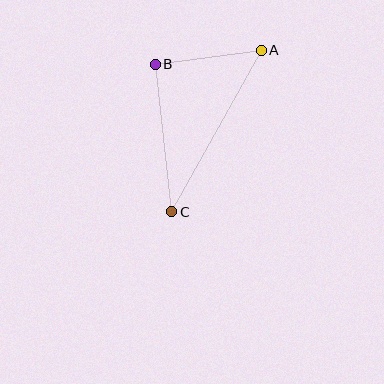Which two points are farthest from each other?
Points A and C are farthest from each other.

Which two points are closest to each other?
Points A and B are closest to each other.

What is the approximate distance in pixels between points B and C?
The distance between B and C is approximately 148 pixels.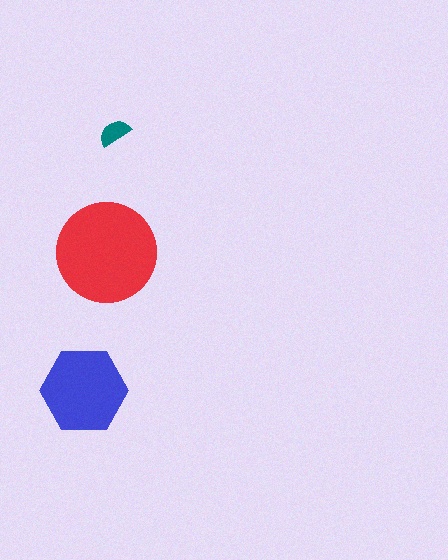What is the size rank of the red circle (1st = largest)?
1st.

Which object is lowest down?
The blue hexagon is bottommost.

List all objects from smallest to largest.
The teal semicircle, the blue hexagon, the red circle.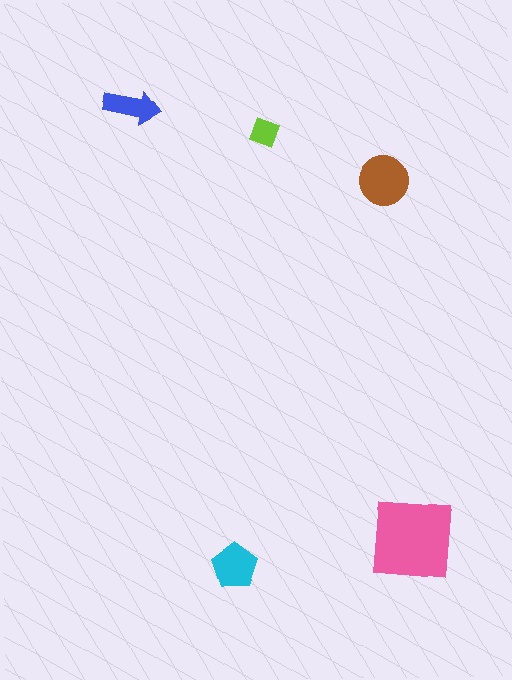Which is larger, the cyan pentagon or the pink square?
The pink square.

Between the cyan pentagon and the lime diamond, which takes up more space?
The cyan pentagon.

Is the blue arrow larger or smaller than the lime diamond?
Larger.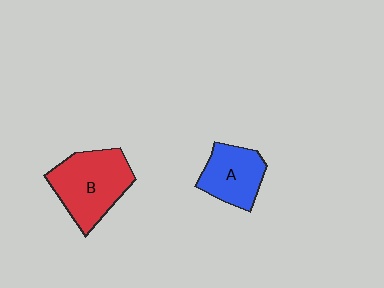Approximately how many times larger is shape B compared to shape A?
Approximately 1.5 times.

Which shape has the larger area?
Shape B (red).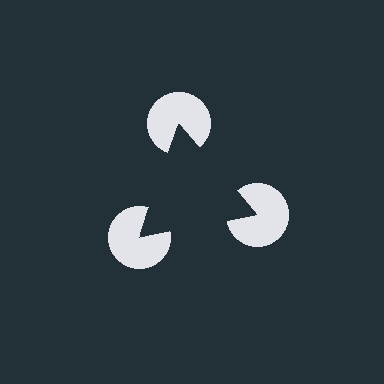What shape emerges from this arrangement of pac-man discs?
An illusory triangle — its edges are inferred from the aligned wedge cuts in the pac-man discs, not physically drawn.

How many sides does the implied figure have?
3 sides.